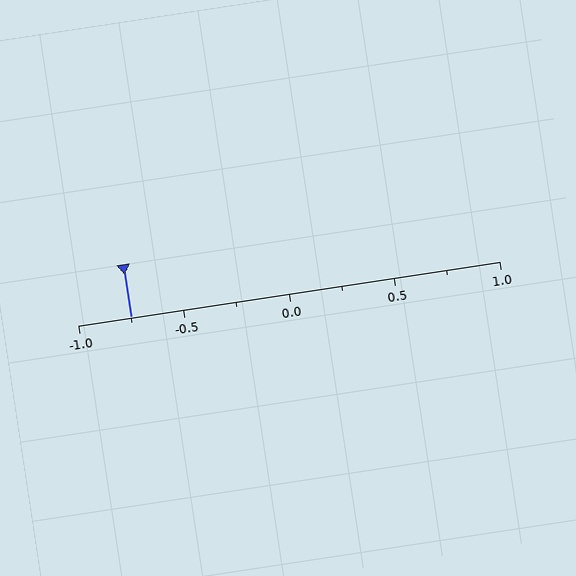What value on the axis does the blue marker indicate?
The marker indicates approximately -0.75.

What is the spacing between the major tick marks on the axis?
The major ticks are spaced 0.5 apart.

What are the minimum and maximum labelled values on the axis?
The axis runs from -1.0 to 1.0.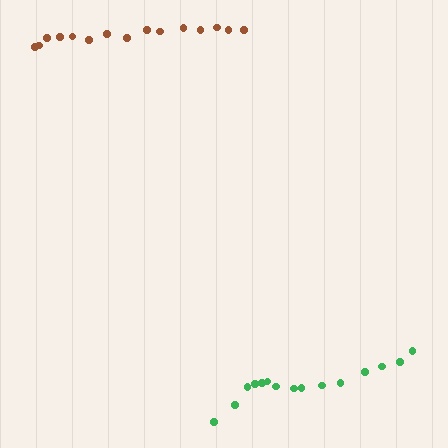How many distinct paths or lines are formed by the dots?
There are 2 distinct paths.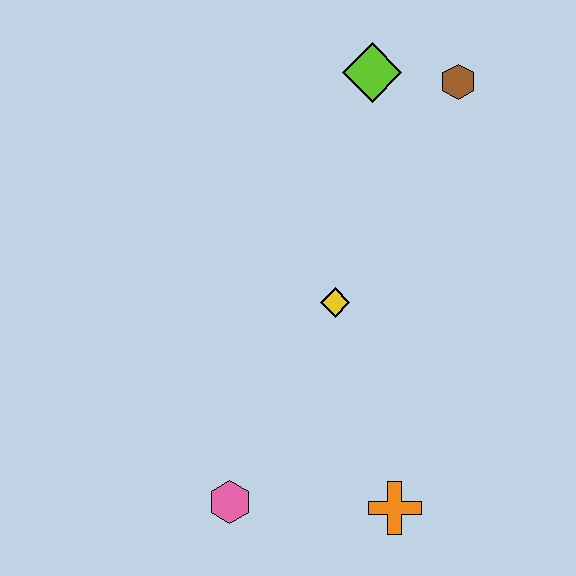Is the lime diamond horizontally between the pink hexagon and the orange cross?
Yes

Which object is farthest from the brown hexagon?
The pink hexagon is farthest from the brown hexagon.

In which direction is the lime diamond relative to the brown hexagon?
The lime diamond is to the left of the brown hexagon.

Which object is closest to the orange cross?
The pink hexagon is closest to the orange cross.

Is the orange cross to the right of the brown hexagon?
No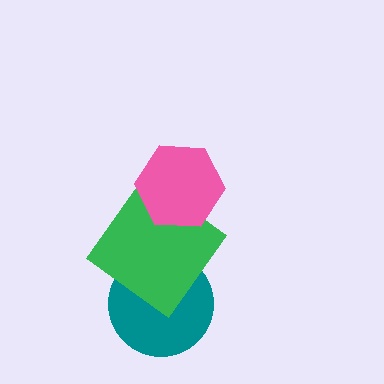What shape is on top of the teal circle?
The green diamond is on top of the teal circle.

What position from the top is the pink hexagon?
The pink hexagon is 1st from the top.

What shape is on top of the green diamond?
The pink hexagon is on top of the green diamond.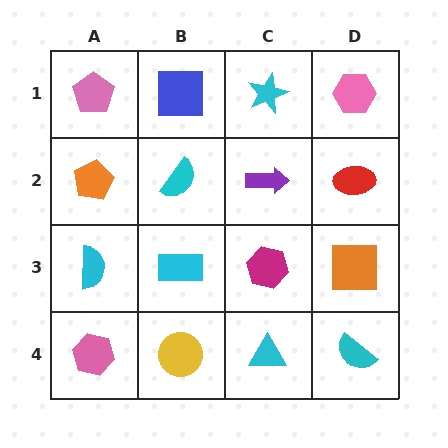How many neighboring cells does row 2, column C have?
4.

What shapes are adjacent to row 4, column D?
An orange square (row 3, column D), a cyan triangle (row 4, column C).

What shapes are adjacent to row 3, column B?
A cyan semicircle (row 2, column B), a yellow circle (row 4, column B), a cyan semicircle (row 3, column A), a magenta hexagon (row 3, column C).